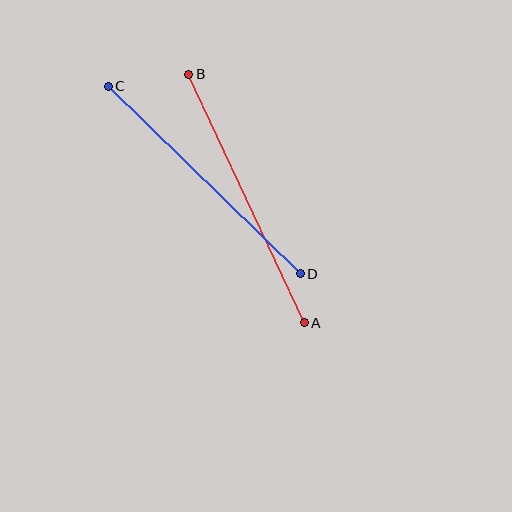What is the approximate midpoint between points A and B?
The midpoint is at approximately (246, 198) pixels.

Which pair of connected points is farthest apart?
Points A and B are farthest apart.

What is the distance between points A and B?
The distance is approximately 274 pixels.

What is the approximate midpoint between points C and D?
The midpoint is at approximately (204, 180) pixels.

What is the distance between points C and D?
The distance is approximately 269 pixels.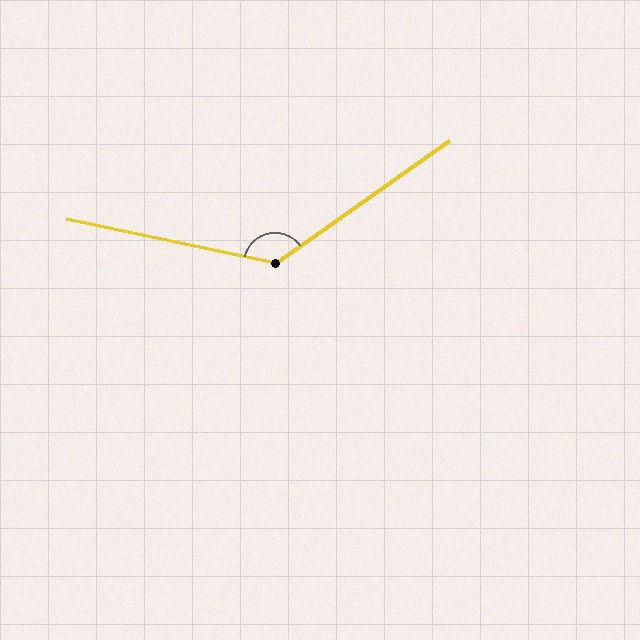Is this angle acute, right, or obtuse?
It is obtuse.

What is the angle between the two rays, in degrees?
Approximately 133 degrees.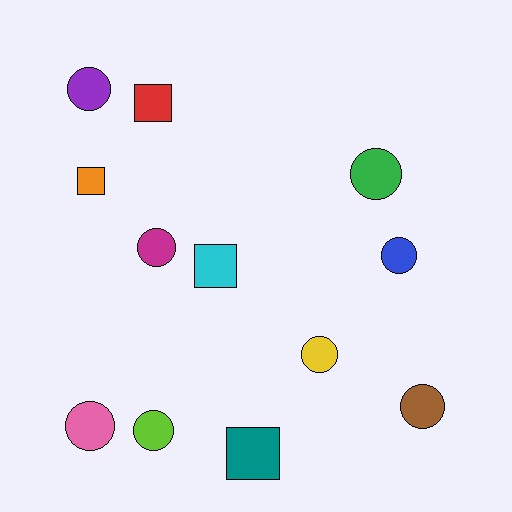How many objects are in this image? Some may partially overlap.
There are 12 objects.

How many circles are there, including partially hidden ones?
There are 8 circles.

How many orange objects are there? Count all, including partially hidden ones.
There is 1 orange object.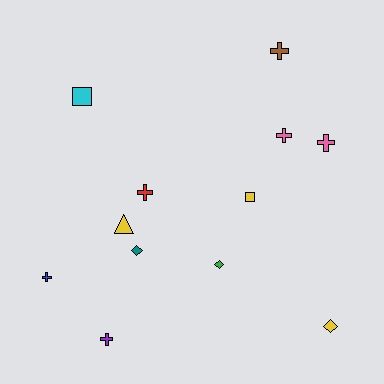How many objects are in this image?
There are 12 objects.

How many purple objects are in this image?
There is 1 purple object.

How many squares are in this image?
There are 2 squares.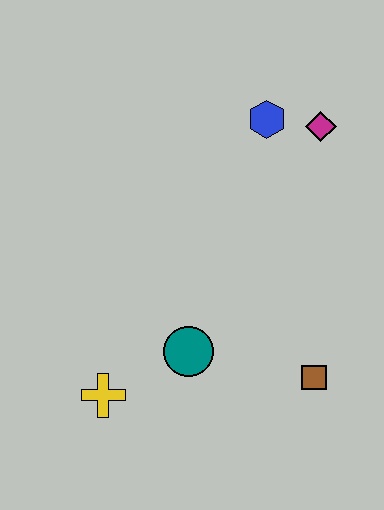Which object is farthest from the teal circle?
The magenta diamond is farthest from the teal circle.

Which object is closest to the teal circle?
The yellow cross is closest to the teal circle.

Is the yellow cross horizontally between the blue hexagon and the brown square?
No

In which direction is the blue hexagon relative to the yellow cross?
The blue hexagon is above the yellow cross.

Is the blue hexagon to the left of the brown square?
Yes